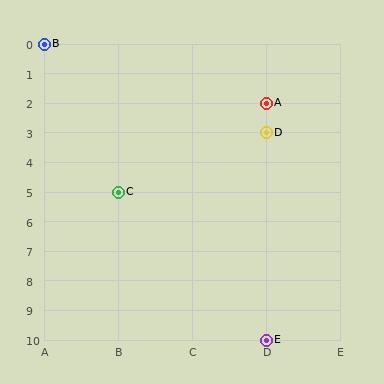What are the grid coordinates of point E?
Point E is at grid coordinates (D, 10).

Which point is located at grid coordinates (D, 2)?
Point A is at (D, 2).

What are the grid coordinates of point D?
Point D is at grid coordinates (D, 3).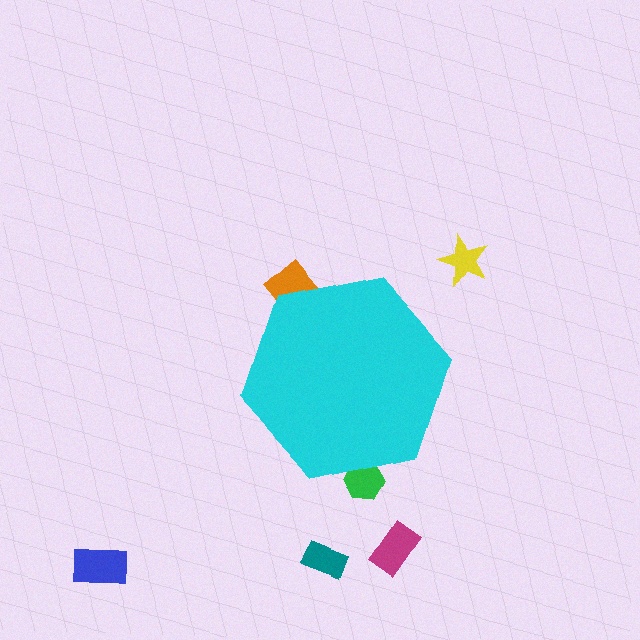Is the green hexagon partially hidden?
Yes, the green hexagon is partially hidden behind the cyan hexagon.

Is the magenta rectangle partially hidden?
No, the magenta rectangle is fully visible.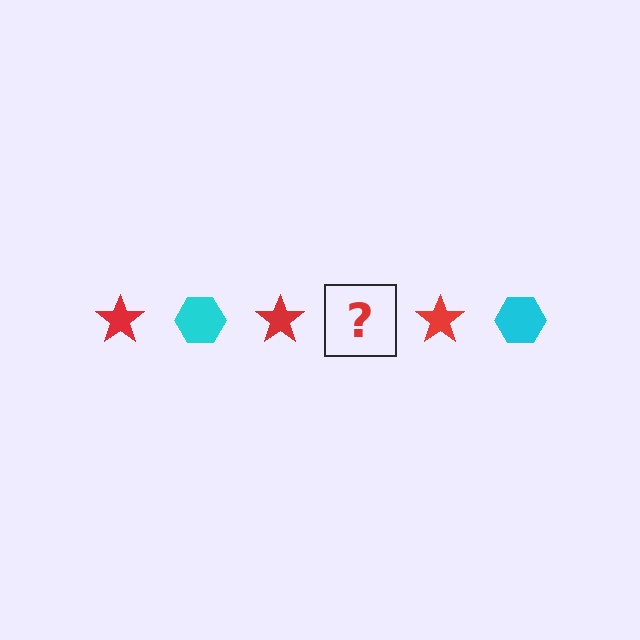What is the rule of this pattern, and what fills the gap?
The rule is that the pattern alternates between red star and cyan hexagon. The gap should be filled with a cyan hexagon.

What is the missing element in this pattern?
The missing element is a cyan hexagon.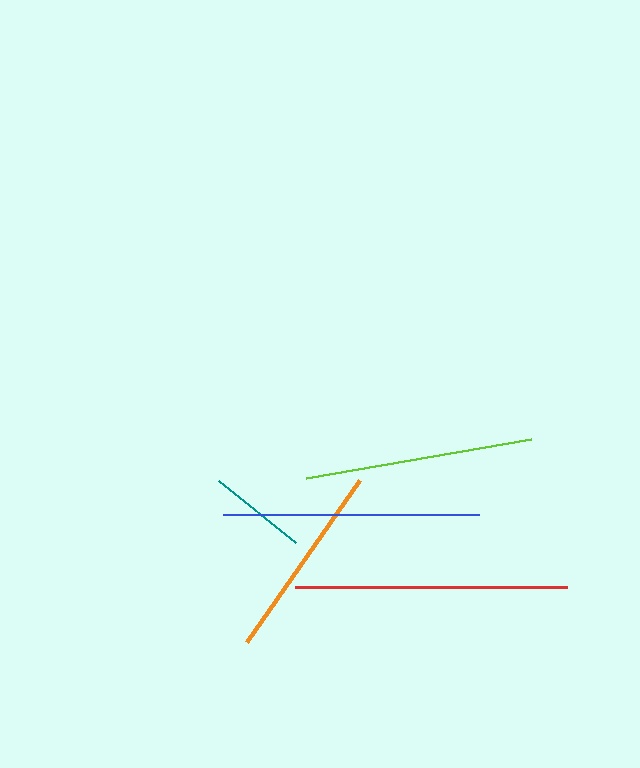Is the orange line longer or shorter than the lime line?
The lime line is longer than the orange line.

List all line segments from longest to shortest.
From longest to shortest: red, blue, lime, orange, teal.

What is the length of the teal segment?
The teal segment is approximately 100 pixels long.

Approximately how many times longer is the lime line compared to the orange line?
The lime line is approximately 1.2 times the length of the orange line.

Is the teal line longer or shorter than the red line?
The red line is longer than the teal line.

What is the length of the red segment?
The red segment is approximately 272 pixels long.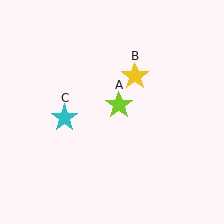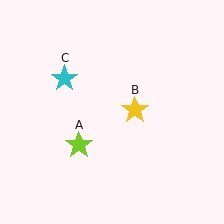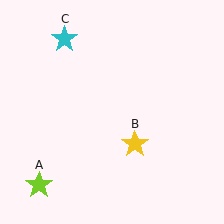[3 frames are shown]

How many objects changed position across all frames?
3 objects changed position: lime star (object A), yellow star (object B), cyan star (object C).